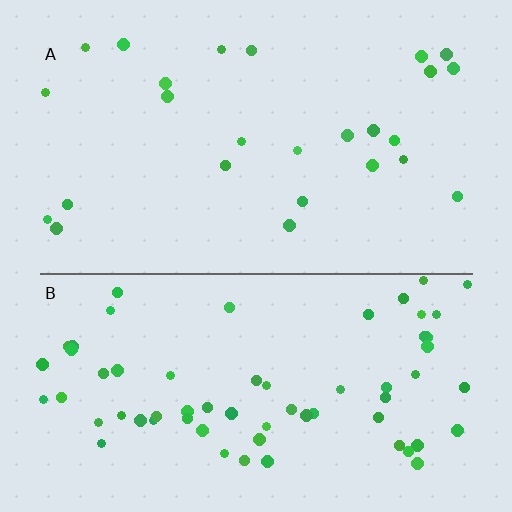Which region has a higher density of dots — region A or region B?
B (the bottom).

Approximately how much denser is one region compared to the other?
Approximately 2.5× — region B over region A.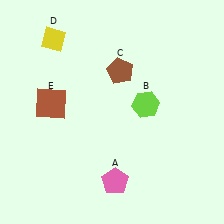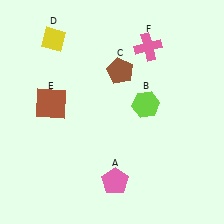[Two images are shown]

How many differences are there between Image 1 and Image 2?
There is 1 difference between the two images.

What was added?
A pink cross (F) was added in Image 2.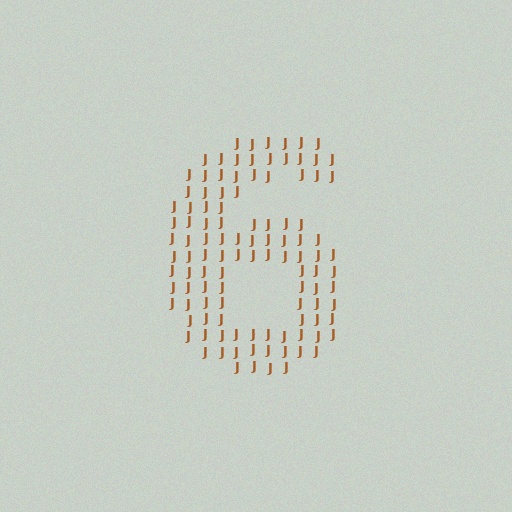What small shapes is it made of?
It is made of small letter J's.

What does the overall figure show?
The overall figure shows the digit 6.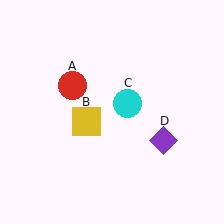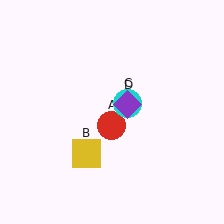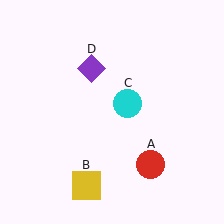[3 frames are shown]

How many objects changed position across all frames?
3 objects changed position: red circle (object A), yellow square (object B), purple diamond (object D).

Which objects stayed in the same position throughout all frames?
Cyan circle (object C) remained stationary.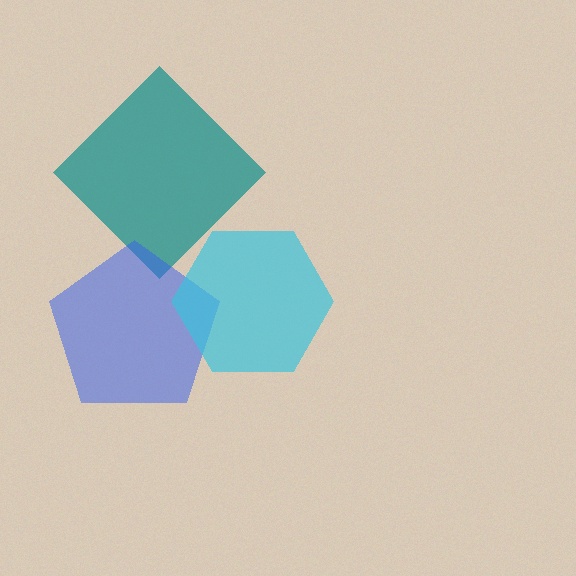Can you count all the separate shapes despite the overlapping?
Yes, there are 3 separate shapes.